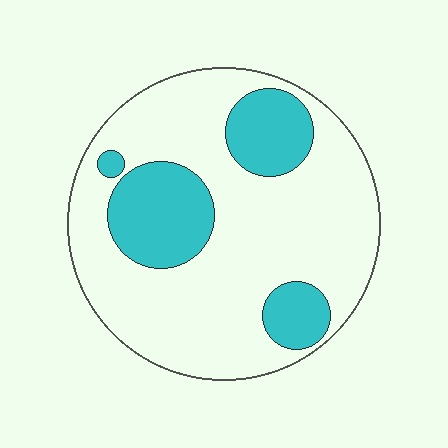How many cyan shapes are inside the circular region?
4.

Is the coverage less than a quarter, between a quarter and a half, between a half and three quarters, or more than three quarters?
Between a quarter and a half.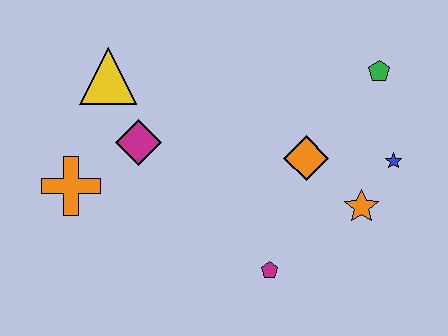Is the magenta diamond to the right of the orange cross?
Yes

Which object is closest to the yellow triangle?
The magenta diamond is closest to the yellow triangle.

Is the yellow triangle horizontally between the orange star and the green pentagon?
No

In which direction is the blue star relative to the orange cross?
The blue star is to the right of the orange cross.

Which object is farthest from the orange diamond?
The orange cross is farthest from the orange diamond.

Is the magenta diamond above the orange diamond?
Yes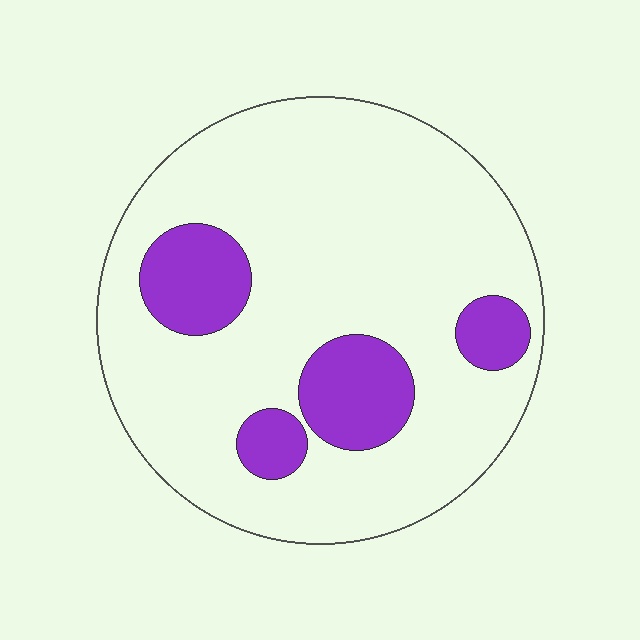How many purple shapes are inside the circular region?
4.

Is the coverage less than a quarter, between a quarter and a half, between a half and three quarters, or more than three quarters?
Less than a quarter.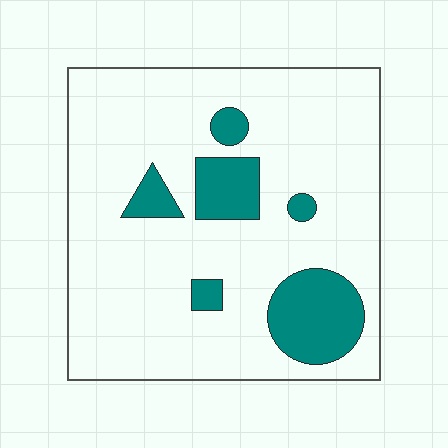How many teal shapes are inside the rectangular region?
6.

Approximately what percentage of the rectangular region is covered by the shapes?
Approximately 15%.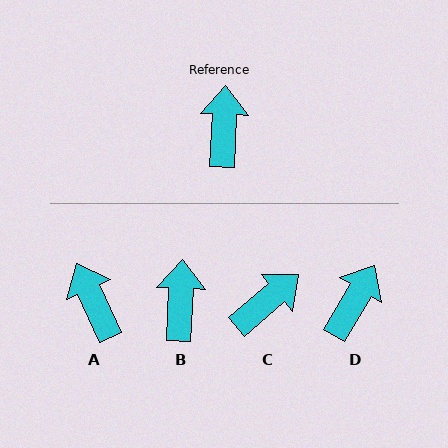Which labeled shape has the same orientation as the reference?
B.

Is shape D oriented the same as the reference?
No, it is off by about 28 degrees.